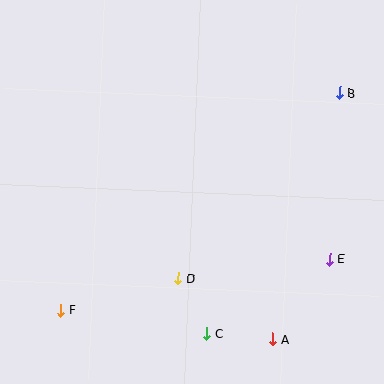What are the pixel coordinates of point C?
Point C is at (207, 333).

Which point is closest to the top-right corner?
Point B is closest to the top-right corner.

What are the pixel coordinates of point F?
Point F is at (61, 310).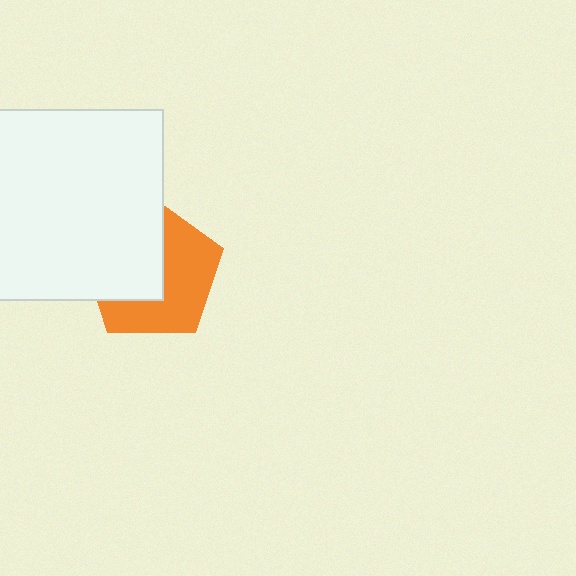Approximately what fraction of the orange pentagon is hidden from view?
Roughly 47% of the orange pentagon is hidden behind the white square.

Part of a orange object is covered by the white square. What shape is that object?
It is a pentagon.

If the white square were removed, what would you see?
You would see the complete orange pentagon.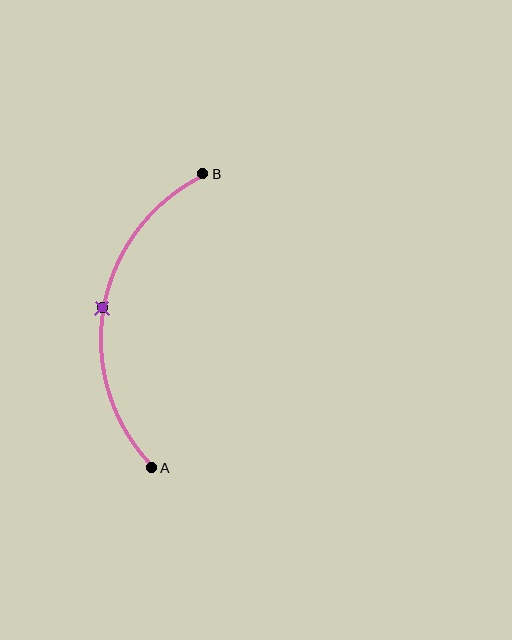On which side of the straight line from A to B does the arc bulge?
The arc bulges to the left of the straight line connecting A and B.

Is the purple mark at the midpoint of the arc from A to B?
Yes. The purple mark lies on the arc at equal arc-length from both A and B — it is the arc midpoint.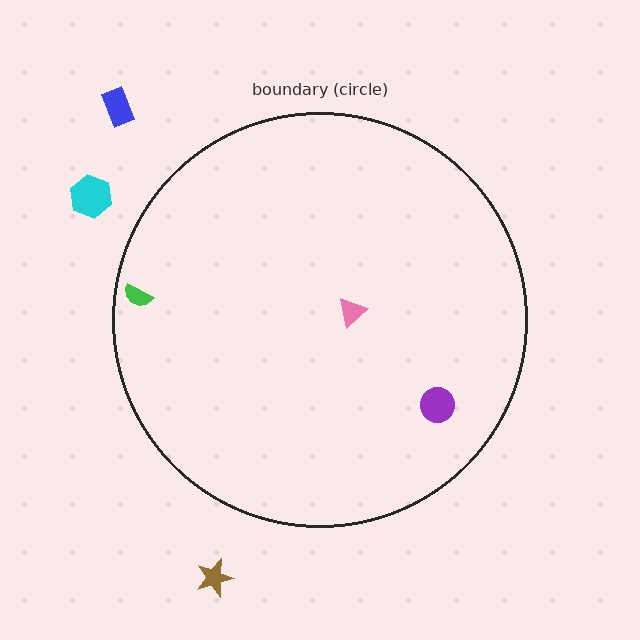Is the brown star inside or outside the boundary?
Outside.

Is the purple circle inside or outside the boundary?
Inside.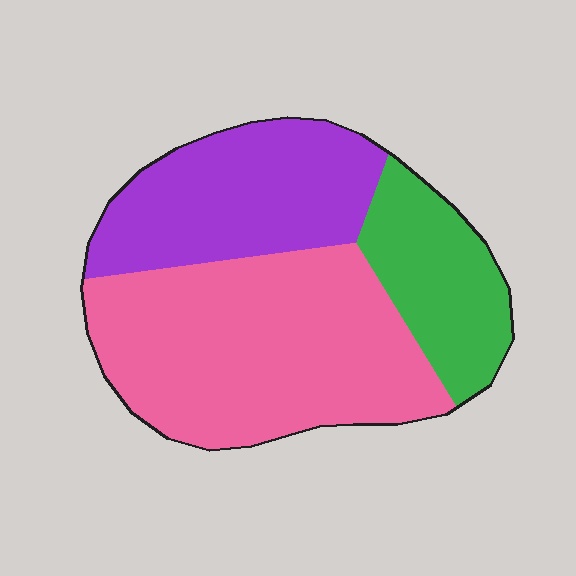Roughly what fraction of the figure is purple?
Purple takes up about one third (1/3) of the figure.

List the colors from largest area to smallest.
From largest to smallest: pink, purple, green.